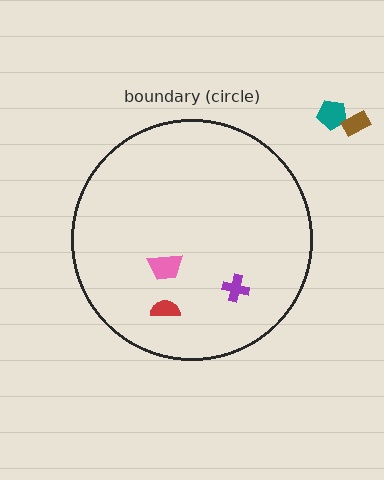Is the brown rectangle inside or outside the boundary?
Outside.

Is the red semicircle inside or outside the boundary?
Inside.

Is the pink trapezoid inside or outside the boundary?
Inside.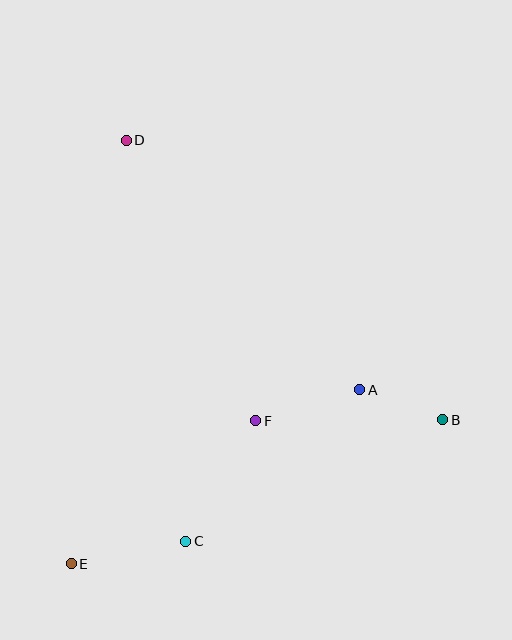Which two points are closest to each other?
Points A and B are closest to each other.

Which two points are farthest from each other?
Points D and E are farthest from each other.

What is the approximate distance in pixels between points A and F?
The distance between A and F is approximately 108 pixels.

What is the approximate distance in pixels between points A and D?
The distance between A and D is approximately 341 pixels.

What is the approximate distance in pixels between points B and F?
The distance between B and F is approximately 187 pixels.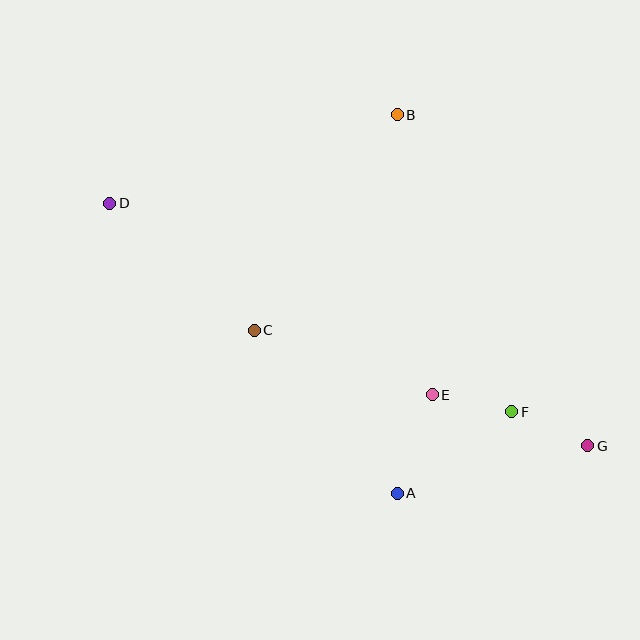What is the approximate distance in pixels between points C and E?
The distance between C and E is approximately 190 pixels.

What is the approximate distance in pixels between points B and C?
The distance between B and C is approximately 259 pixels.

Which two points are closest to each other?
Points E and F are closest to each other.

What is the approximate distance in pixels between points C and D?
The distance between C and D is approximately 192 pixels.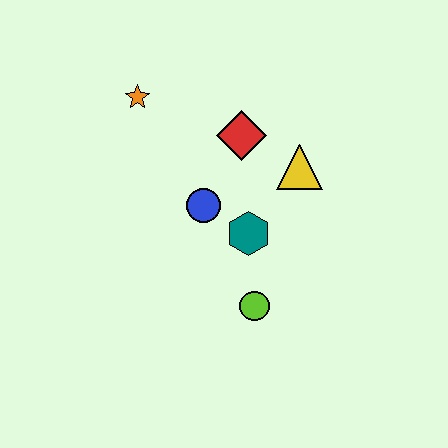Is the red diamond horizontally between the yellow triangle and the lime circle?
No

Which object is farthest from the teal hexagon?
The orange star is farthest from the teal hexagon.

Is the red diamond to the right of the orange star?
Yes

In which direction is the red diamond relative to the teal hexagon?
The red diamond is above the teal hexagon.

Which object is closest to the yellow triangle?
The red diamond is closest to the yellow triangle.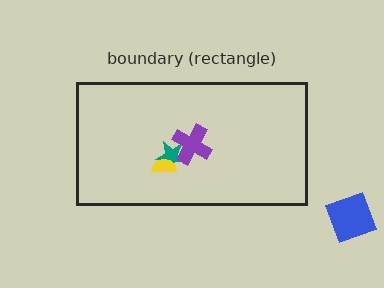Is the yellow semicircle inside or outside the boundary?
Inside.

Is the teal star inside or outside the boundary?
Inside.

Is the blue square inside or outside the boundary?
Outside.